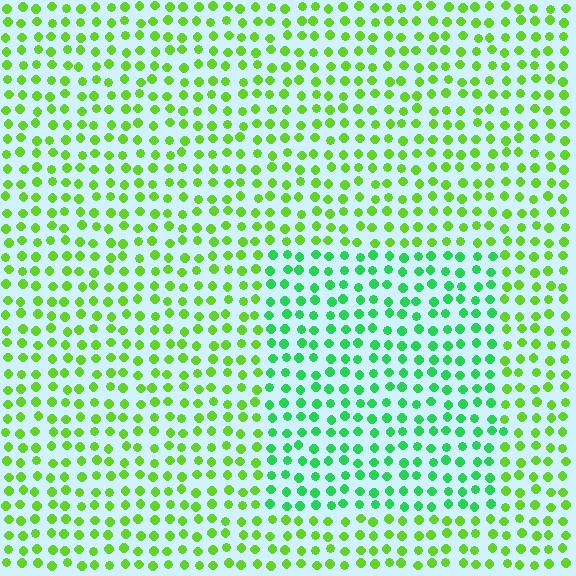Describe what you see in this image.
The image is filled with small lime elements in a uniform arrangement. A rectangle-shaped region is visible where the elements are tinted to a slightly different hue, forming a subtle color boundary.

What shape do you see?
I see a rectangle.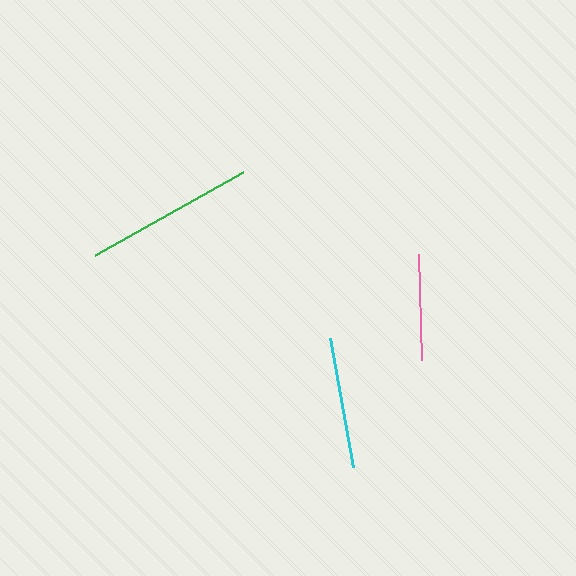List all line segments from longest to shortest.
From longest to shortest: green, cyan, pink.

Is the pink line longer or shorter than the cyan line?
The cyan line is longer than the pink line.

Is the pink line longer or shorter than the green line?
The green line is longer than the pink line.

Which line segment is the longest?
The green line is the longest at approximately 170 pixels.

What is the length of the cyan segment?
The cyan segment is approximately 130 pixels long.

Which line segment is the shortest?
The pink line is the shortest at approximately 106 pixels.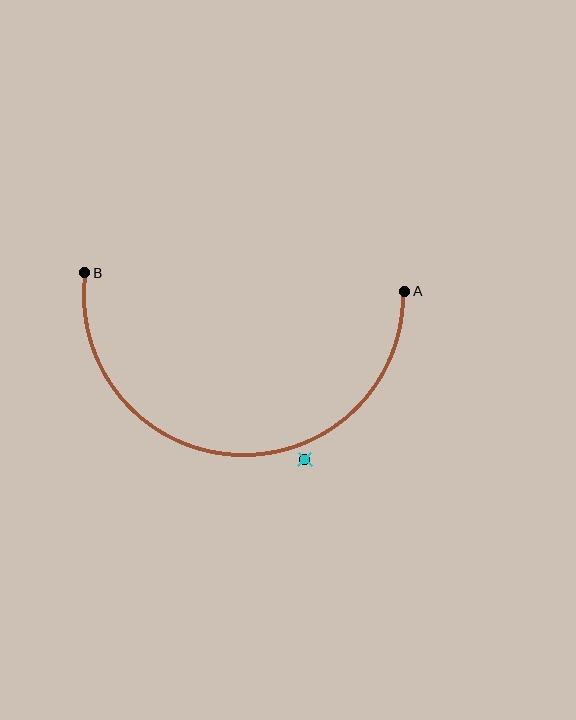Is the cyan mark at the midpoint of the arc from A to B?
No — the cyan mark does not lie on the arc at all. It sits slightly outside the curve.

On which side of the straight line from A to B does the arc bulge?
The arc bulges below the straight line connecting A and B.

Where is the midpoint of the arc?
The arc midpoint is the point on the curve farthest from the straight line joining A and B. It sits below that line.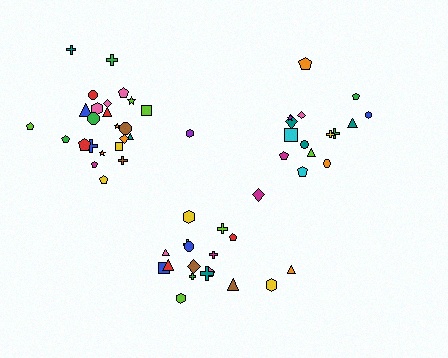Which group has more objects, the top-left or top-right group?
The top-left group.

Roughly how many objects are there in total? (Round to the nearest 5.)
Roughly 60 objects in total.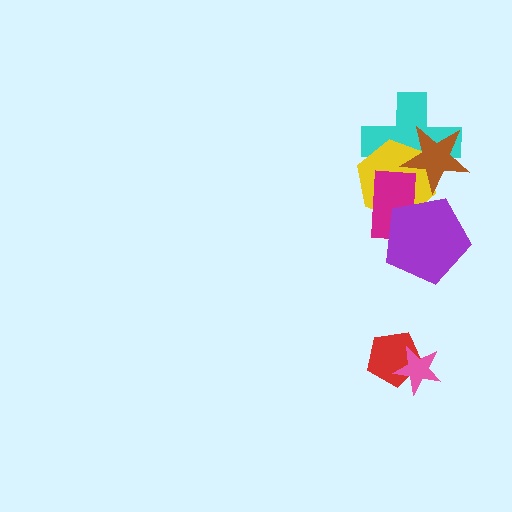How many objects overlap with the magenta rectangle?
3 objects overlap with the magenta rectangle.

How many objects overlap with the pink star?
1 object overlaps with the pink star.